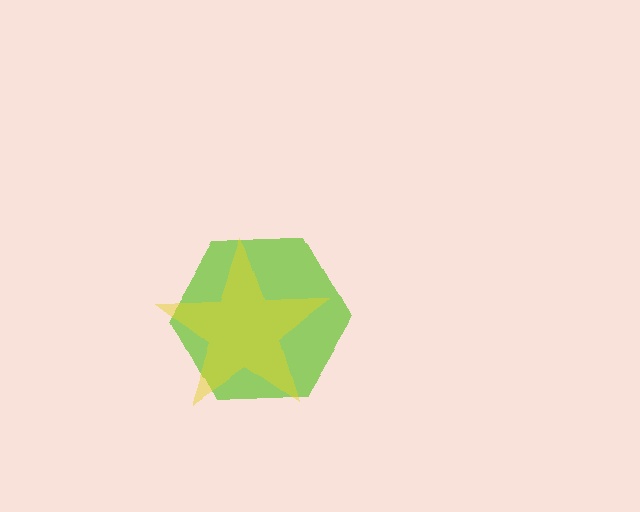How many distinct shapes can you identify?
There are 2 distinct shapes: a lime hexagon, a yellow star.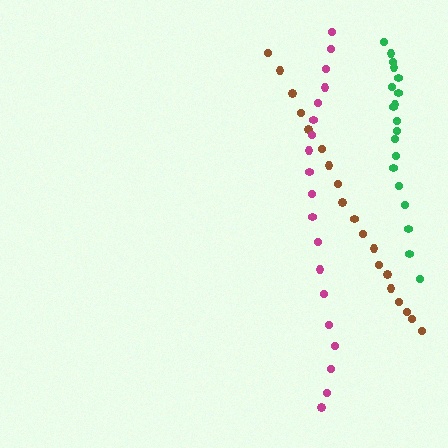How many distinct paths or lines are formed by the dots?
There are 3 distinct paths.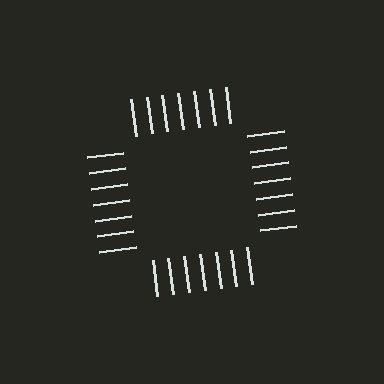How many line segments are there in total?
28 — 7 along each of the 4 edges.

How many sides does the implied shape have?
4 sides — the line-ends trace a square.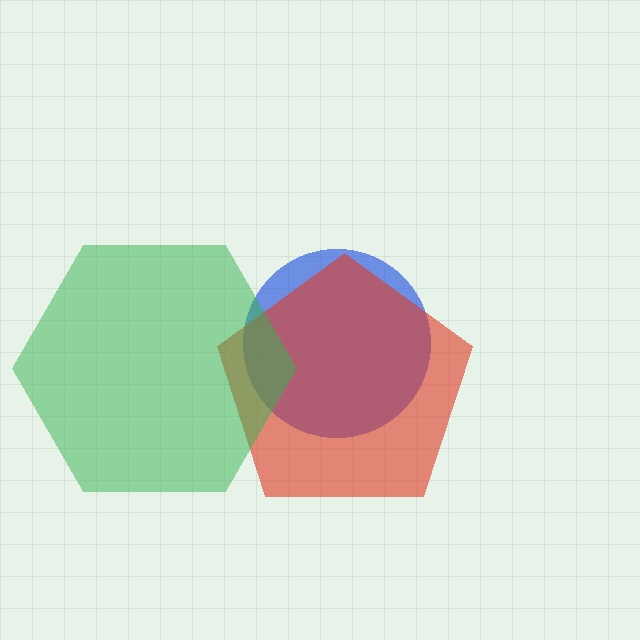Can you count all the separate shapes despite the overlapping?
Yes, there are 3 separate shapes.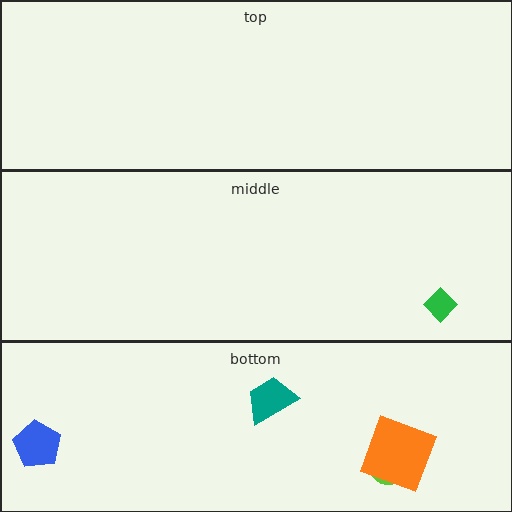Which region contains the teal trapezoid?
The bottom region.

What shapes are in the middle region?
The green diamond.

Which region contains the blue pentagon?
The bottom region.